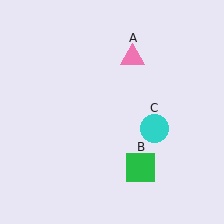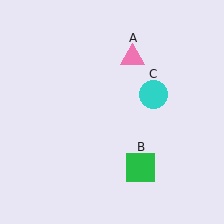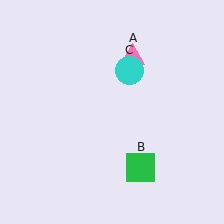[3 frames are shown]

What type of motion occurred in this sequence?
The cyan circle (object C) rotated counterclockwise around the center of the scene.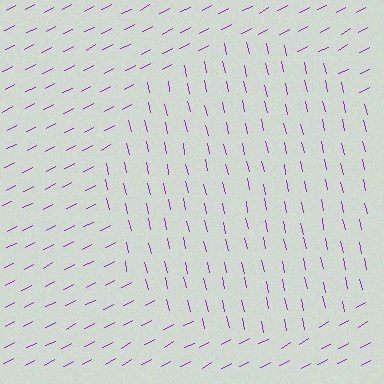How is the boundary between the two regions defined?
The boundary is defined purely by a change in line orientation (approximately 75 degrees difference). All lines are the same color and thickness.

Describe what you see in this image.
The image is filled with small purple line segments. A circle region in the image has lines oriented differently from the surrounding lines, creating a visible texture boundary.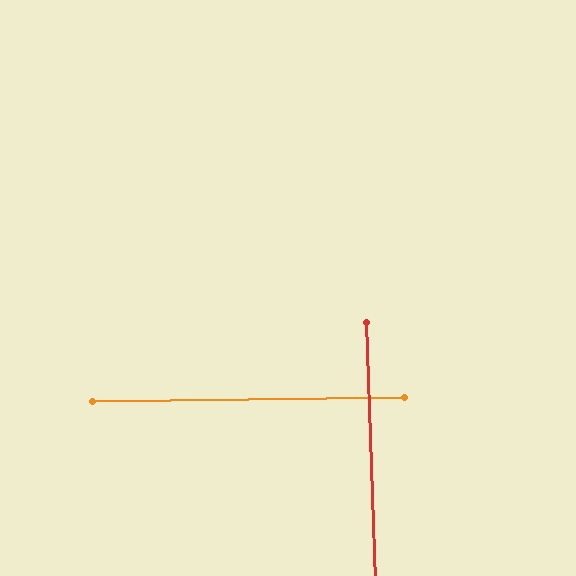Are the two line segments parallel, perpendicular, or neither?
Perpendicular — they meet at approximately 89°.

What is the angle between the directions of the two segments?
Approximately 89 degrees.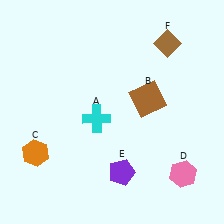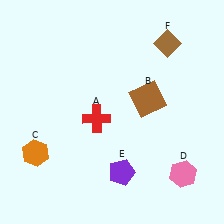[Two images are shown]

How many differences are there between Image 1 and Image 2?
There is 1 difference between the two images.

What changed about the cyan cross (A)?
In Image 1, A is cyan. In Image 2, it changed to red.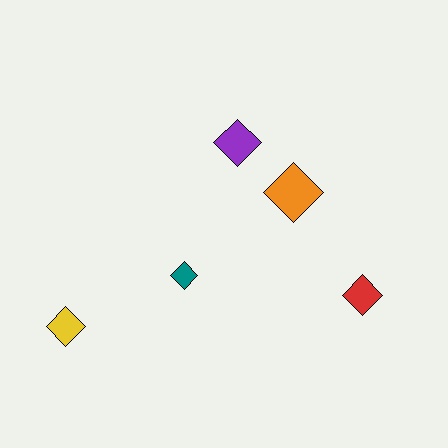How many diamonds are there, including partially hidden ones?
There are 5 diamonds.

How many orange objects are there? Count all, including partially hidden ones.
There is 1 orange object.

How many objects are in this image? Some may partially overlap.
There are 5 objects.